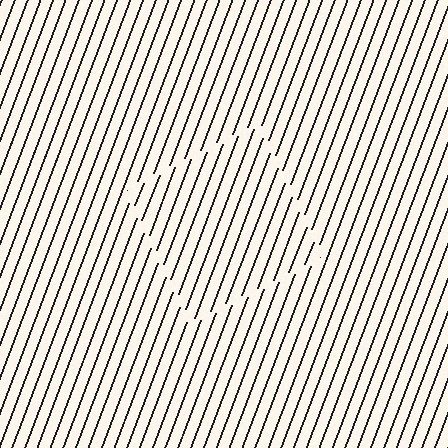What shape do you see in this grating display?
An illusory square. The interior of the shape contains the same grating, shifted by half a period — the contour is defined by the phase discontinuity where line-ends from the inner and outer gratings abut.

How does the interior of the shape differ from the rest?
The interior of the shape contains the same grating, shifted by half a period — the contour is defined by the phase discontinuity where line-ends from the inner and outer gratings abut.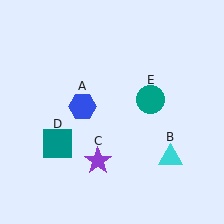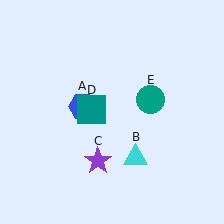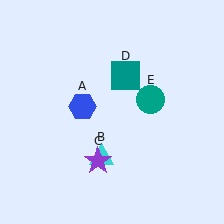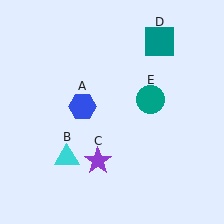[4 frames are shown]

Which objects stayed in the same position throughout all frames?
Blue hexagon (object A) and purple star (object C) and teal circle (object E) remained stationary.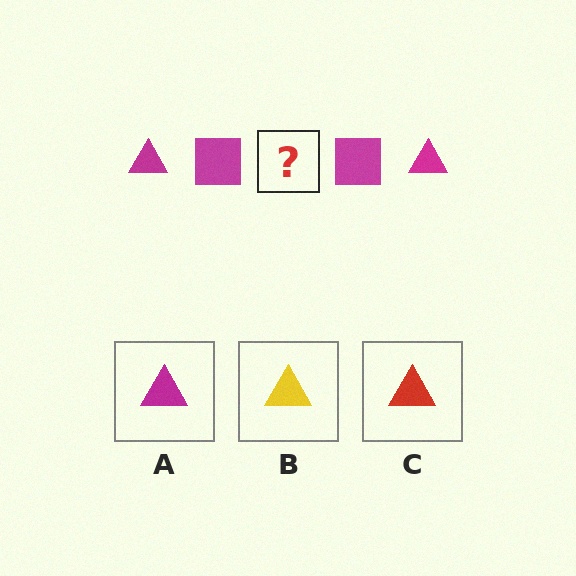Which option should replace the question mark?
Option A.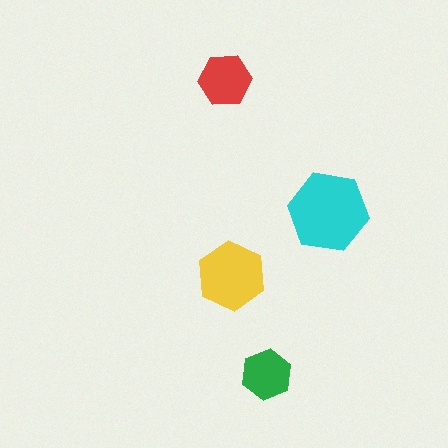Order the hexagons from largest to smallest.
the cyan one, the yellow one, the red one, the green one.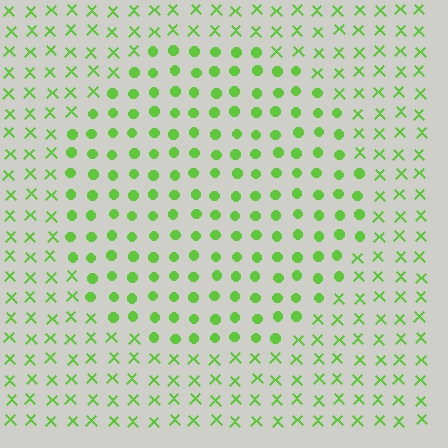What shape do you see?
I see a circle.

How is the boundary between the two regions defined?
The boundary is defined by a change in element shape: circles inside vs. X marks outside. All elements share the same color and spacing.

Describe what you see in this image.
The image is filled with small lime elements arranged in a uniform grid. A circle-shaped region contains circles, while the surrounding area contains X marks. The boundary is defined purely by the change in element shape.